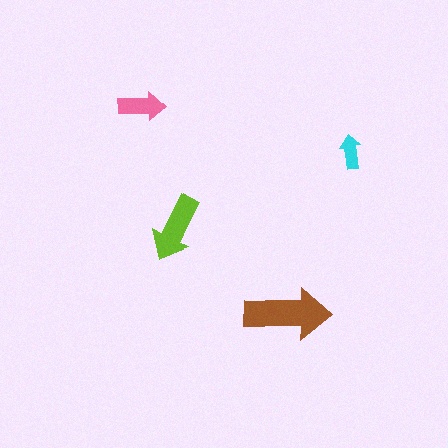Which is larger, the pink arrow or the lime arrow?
The lime one.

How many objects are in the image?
There are 4 objects in the image.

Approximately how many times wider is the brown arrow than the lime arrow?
About 1.5 times wider.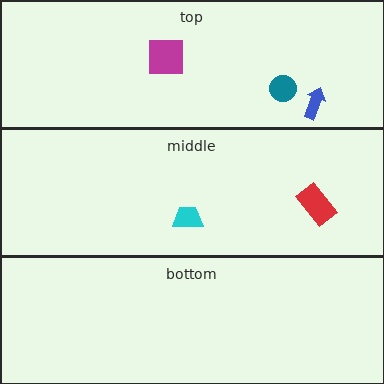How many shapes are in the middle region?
2.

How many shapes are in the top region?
3.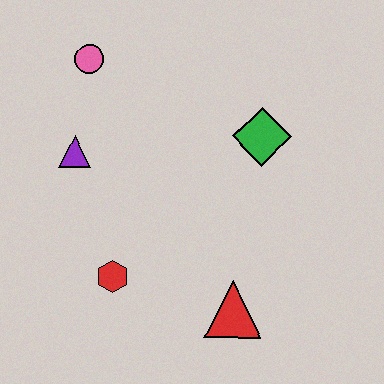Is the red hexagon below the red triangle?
No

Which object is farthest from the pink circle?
The red triangle is farthest from the pink circle.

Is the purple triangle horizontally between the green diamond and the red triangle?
No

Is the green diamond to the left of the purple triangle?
No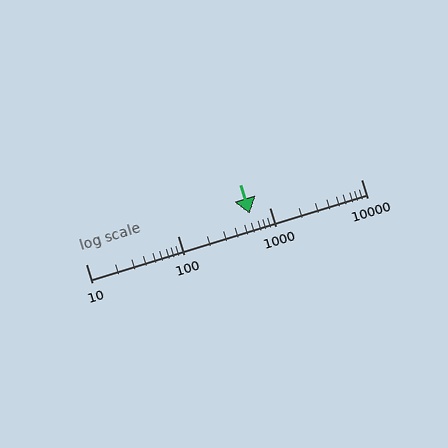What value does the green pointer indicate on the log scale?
The pointer indicates approximately 610.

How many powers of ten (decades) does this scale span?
The scale spans 3 decades, from 10 to 10000.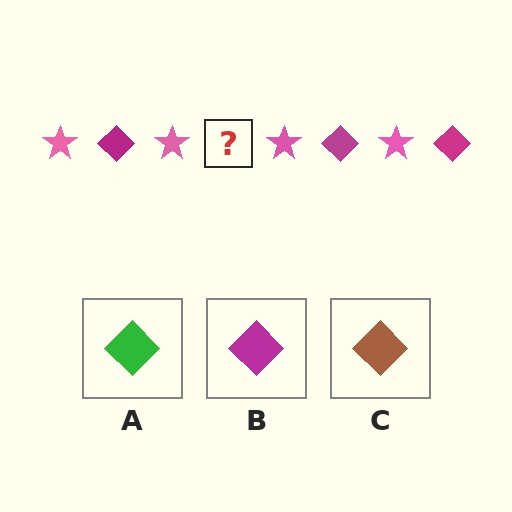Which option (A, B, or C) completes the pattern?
B.